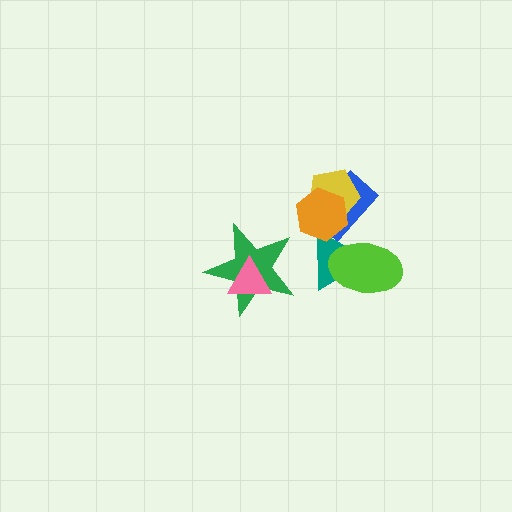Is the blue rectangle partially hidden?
Yes, it is partially covered by another shape.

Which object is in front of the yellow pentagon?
The orange hexagon is in front of the yellow pentagon.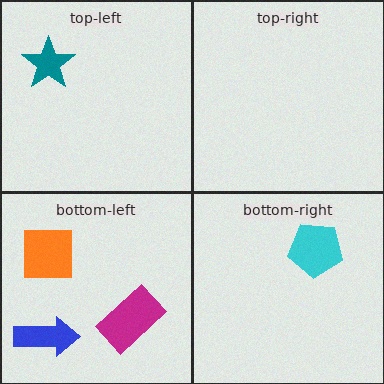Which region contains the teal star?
The top-left region.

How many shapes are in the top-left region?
1.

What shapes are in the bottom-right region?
The cyan pentagon.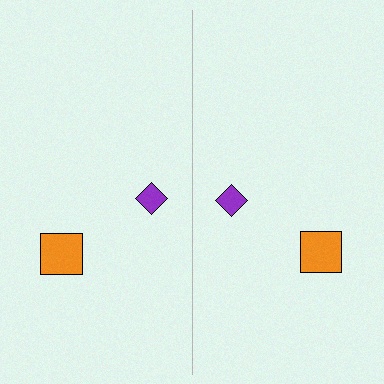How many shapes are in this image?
There are 4 shapes in this image.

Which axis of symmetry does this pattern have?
The pattern has a vertical axis of symmetry running through the center of the image.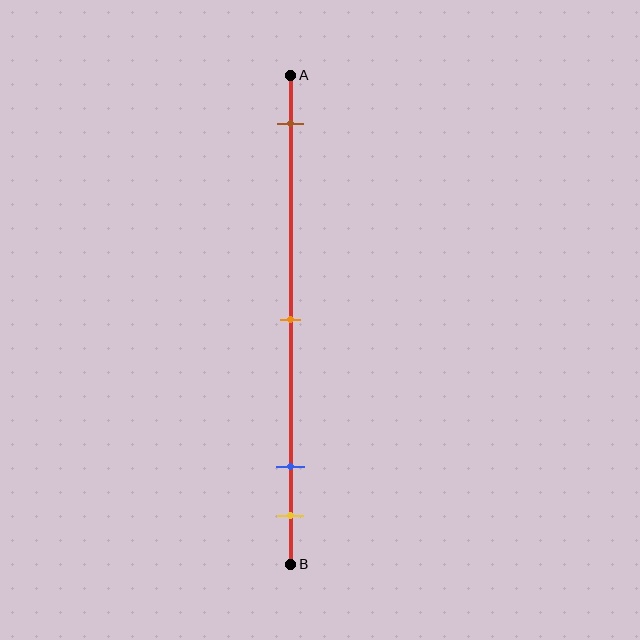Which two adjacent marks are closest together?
The blue and yellow marks are the closest adjacent pair.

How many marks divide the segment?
There are 4 marks dividing the segment.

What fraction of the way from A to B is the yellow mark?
The yellow mark is approximately 90% (0.9) of the way from A to B.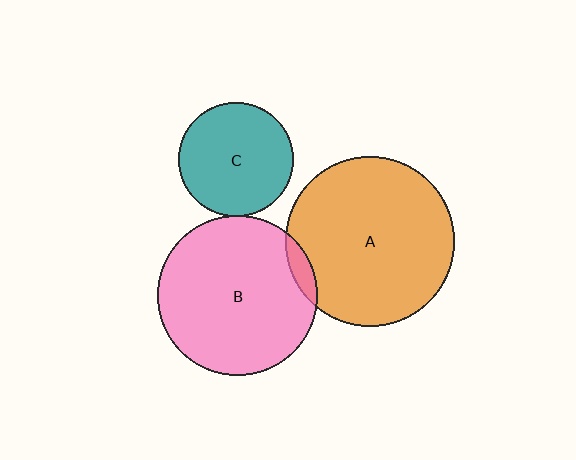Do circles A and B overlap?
Yes.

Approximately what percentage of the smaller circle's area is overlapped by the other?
Approximately 5%.